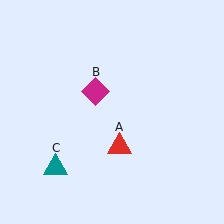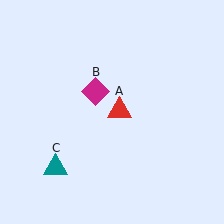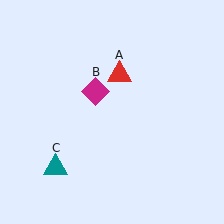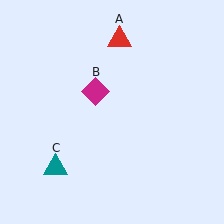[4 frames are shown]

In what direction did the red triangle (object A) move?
The red triangle (object A) moved up.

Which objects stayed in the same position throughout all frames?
Magenta diamond (object B) and teal triangle (object C) remained stationary.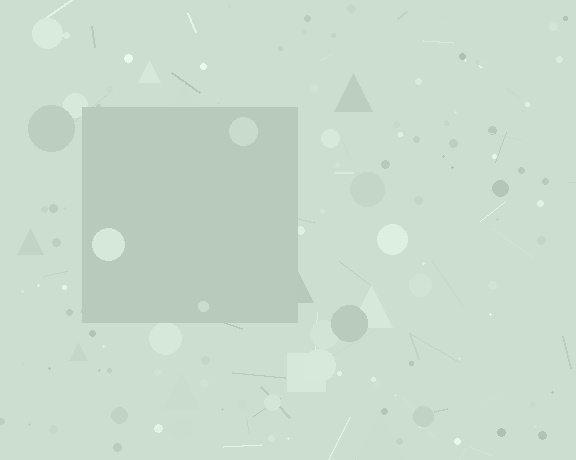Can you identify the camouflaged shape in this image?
The camouflaged shape is a square.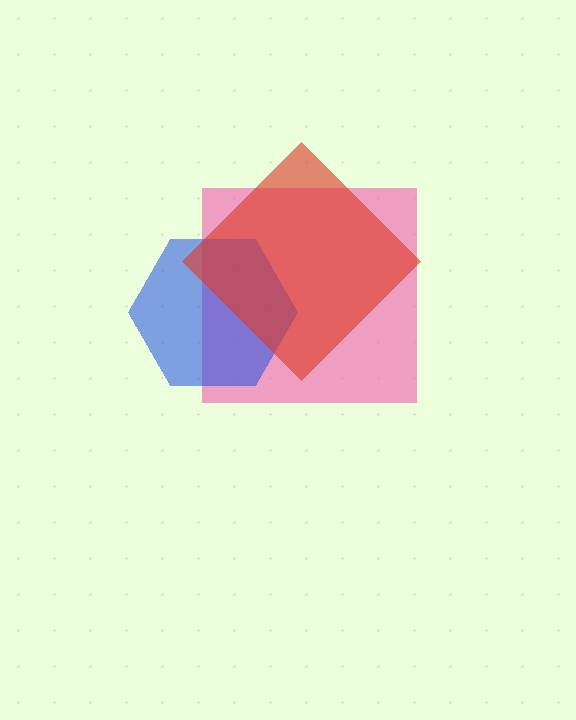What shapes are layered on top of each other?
The layered shapes are: a pink square, a blue hexagon, a red diamond.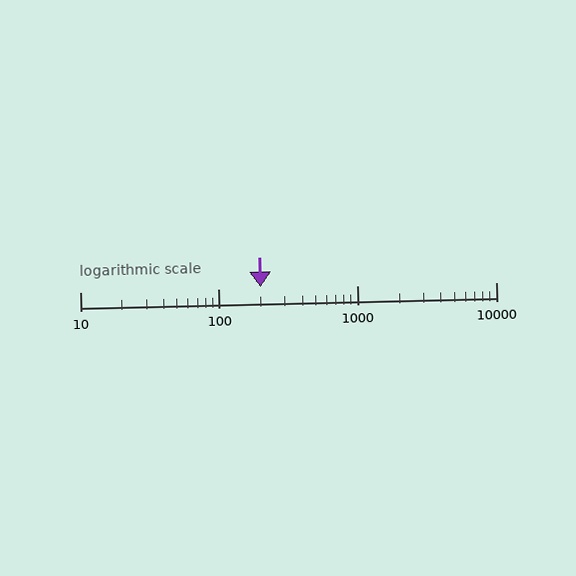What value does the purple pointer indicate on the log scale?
The pointer indicates approximately 200.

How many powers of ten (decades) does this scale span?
The scale spans 3 decades, from 10 to 10000.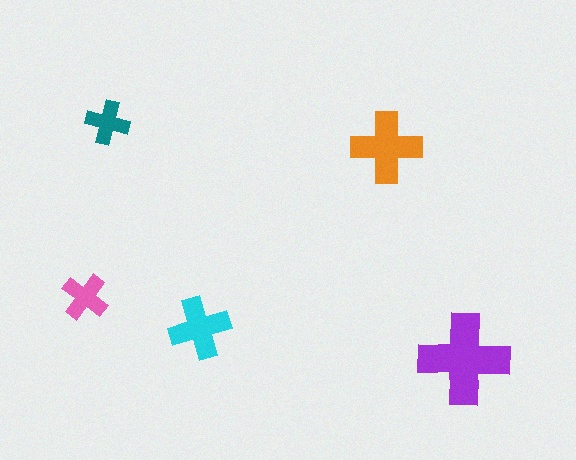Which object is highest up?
The teal cross is topmost.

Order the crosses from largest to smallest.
the purple one, the orange one, the cyan one, the pink one, the teal one.